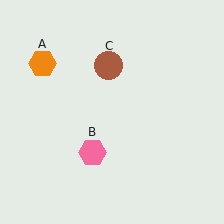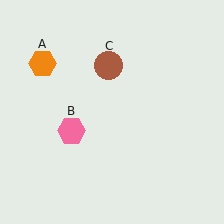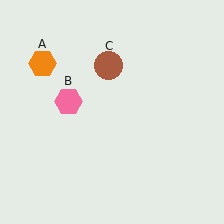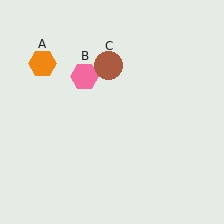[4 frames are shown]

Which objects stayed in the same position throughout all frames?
Orange hexagon (object A) and brown circle (object C) remained stationary.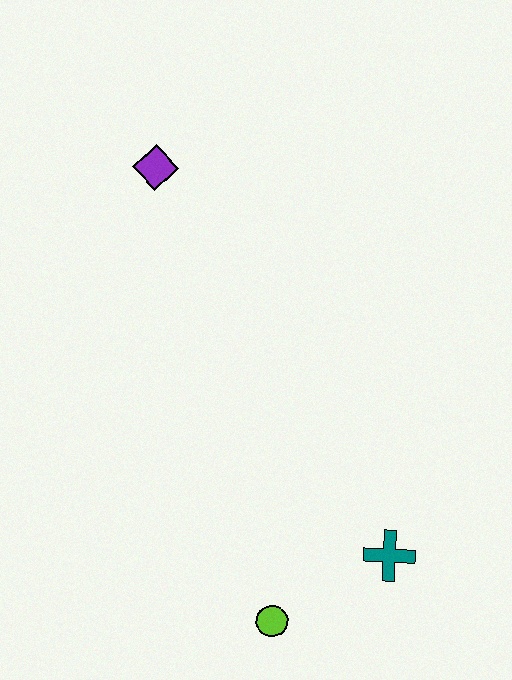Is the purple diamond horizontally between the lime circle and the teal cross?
No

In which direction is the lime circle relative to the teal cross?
The lime circle is to the left of the teal cross.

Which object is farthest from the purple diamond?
The lime circle is farthest from the purple diamond.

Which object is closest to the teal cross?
The lime circle is closest to the teal cross.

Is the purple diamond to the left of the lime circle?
Yes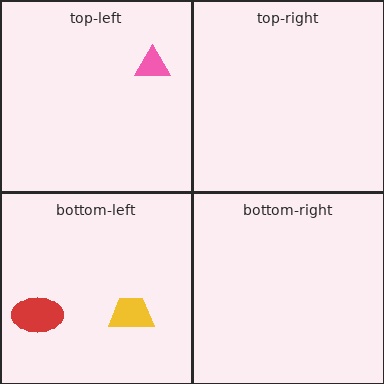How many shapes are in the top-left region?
1.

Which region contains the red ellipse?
The bottom-left region.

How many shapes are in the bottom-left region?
2.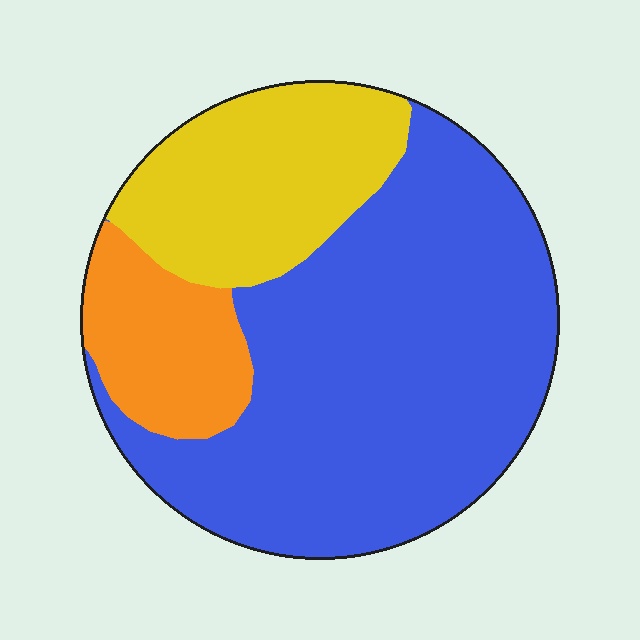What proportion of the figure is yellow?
Yellow covers around 25% of the figure.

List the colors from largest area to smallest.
From largest to smallest: blue, yellow, orange.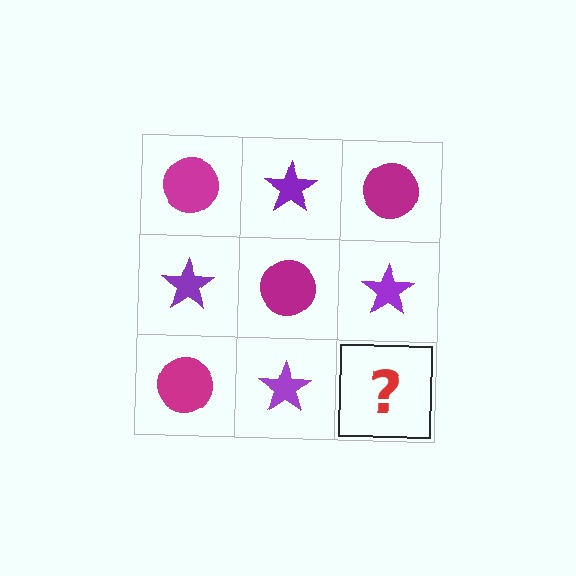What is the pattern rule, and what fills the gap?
The rule is that it alternates magenta circle and purple star in a checkerboard pattern. The gap should be filled with a magenta circle.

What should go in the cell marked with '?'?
The missing cell should contain a magenta circle.